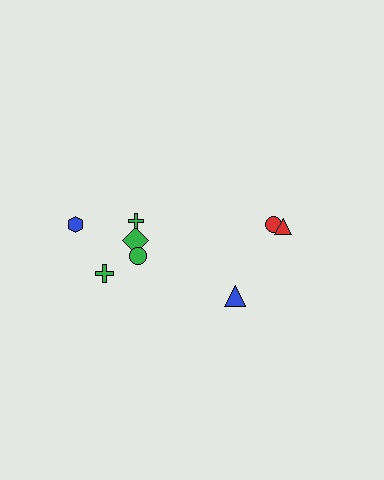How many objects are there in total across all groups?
There are 8 objects.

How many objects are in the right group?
There are 3 objects.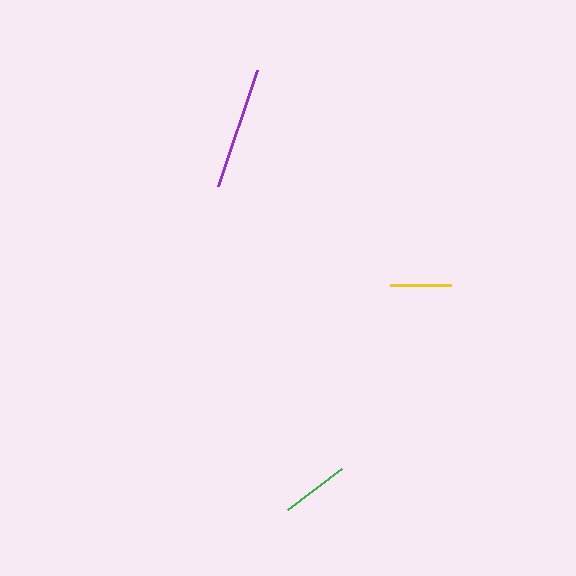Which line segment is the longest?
The purple line is the longest at approximately 122 pixels.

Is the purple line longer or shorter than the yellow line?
The purple line is longer than the yellow line.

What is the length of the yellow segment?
The yellow segment is approximately 61 pixels long.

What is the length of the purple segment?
The purple segment is approximately 122 pixels long.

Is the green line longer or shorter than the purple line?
The purple line is longer than the green line.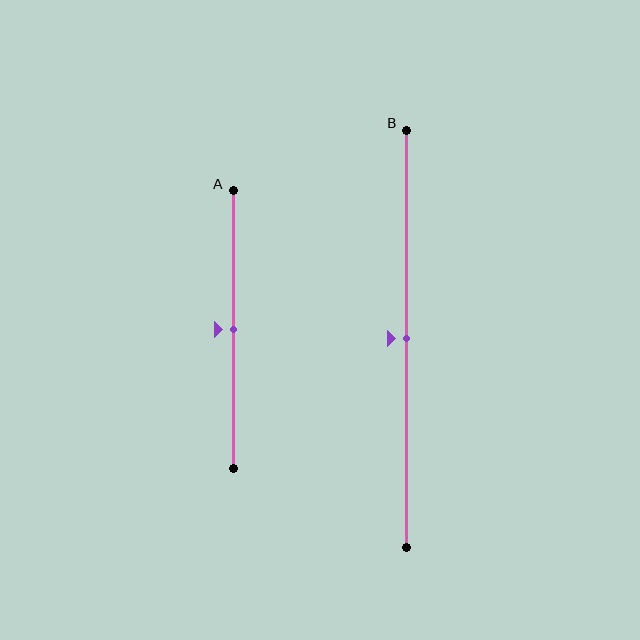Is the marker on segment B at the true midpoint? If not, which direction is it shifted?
Yes, the marker on segment B is at the true midpoint.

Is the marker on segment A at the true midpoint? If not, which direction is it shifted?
Yes, the marker on segment A is at the true midpoint.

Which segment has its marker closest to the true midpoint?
Segment A has its marker closest to the true midpoint.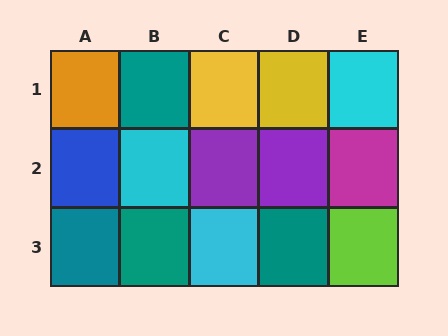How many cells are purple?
2 cells are purple.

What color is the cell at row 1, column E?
Cyan.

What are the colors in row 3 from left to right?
Teal, teal, cyan, teal, lime.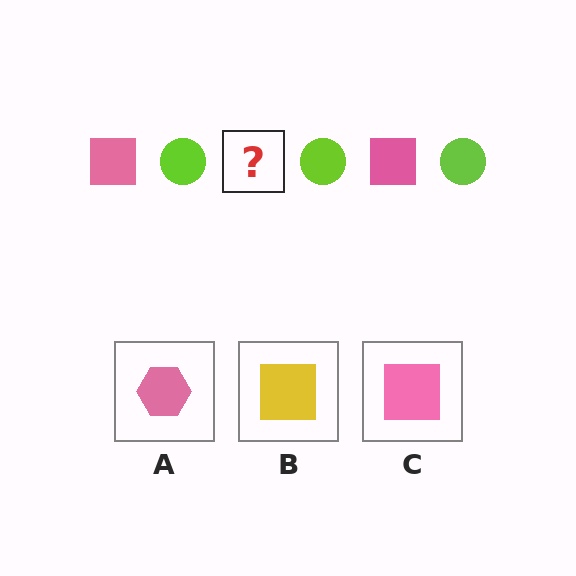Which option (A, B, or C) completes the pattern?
C.